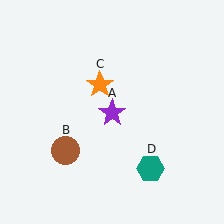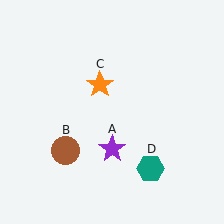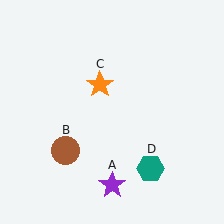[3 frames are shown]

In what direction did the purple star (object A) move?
The purple star (object A) moved down.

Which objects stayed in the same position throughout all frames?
Brown circle (object B) and orange star (object C) and teal hexagon (object D) remained stationary.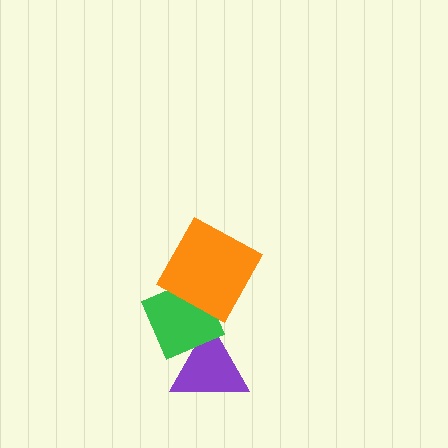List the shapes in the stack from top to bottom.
From top to bottom: the orange square, the green diamond, the purple triangle.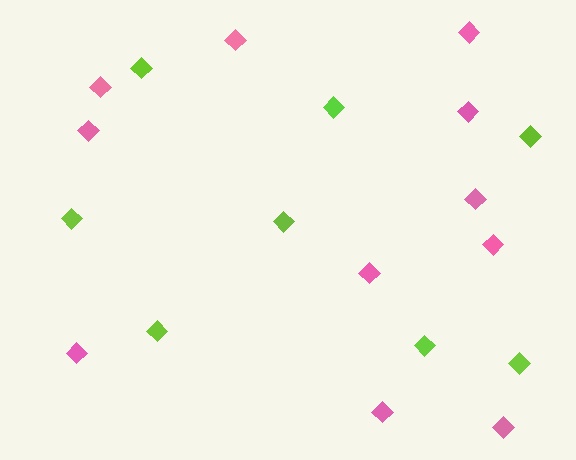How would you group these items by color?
There are 2 groups: one group of lime diamonds (8) and one group of pink diamonds (11).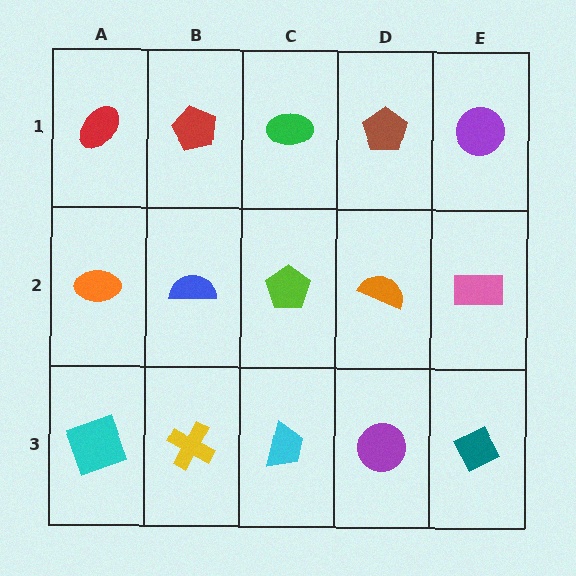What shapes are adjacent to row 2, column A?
A red ellipse (row 1, column A), a cyan square (row 3, column A), a blue semicircle (row 2, column B).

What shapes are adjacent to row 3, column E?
A pink rectangle (row 2, column E), a purple circle (row 3, column D).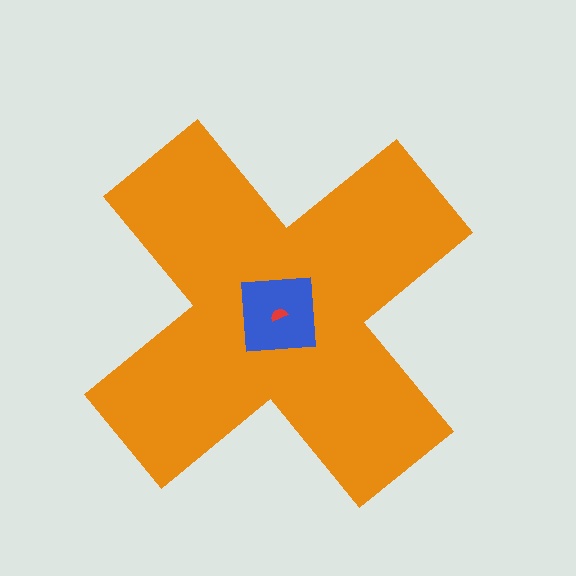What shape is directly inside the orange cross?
The blue square.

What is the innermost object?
The red semicircle.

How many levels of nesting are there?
3.